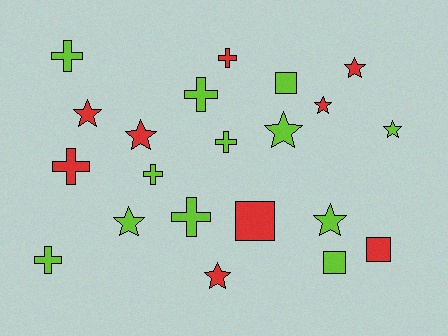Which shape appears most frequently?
Star, with 9 objects.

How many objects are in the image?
There are 21 objects.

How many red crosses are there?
There are 2 red crosses.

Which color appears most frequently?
Lime, with 12 objects.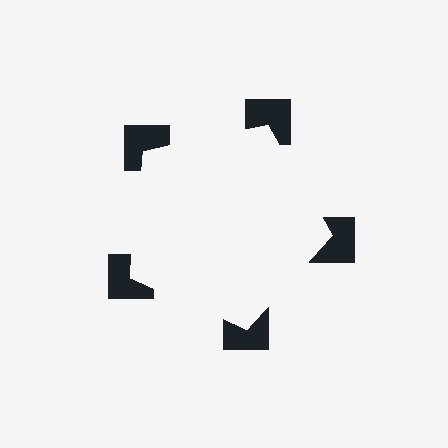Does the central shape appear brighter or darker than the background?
It typically appears slightly brighter than the background, even though no actual brightness change is drawn.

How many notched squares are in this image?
There are 5 — one at each vertex of the illusory pentagon.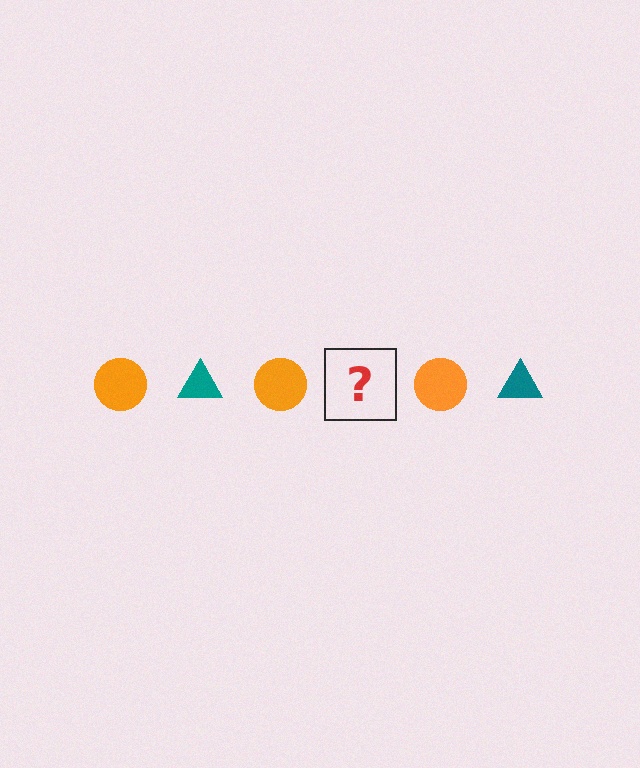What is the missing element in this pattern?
The missing element is a teal triangle.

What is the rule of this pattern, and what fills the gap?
The rule is that the pattern alternates between orange circle and teal triangle. The gap should be filled with a teal triangle.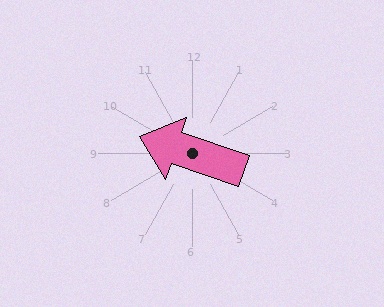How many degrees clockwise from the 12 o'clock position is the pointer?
Approximately 288 degrees.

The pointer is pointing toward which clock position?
Roughly 10 o'clock.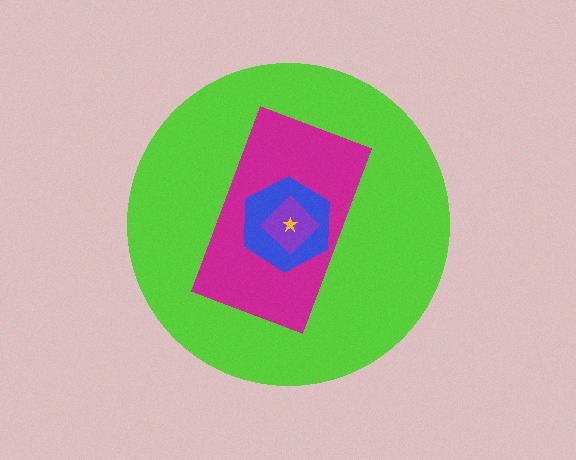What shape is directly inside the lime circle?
The magenta rectangle.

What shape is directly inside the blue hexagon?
The purple diamond.